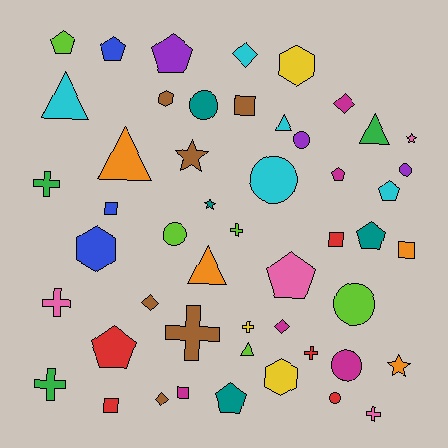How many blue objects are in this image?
There are 3 blue objects.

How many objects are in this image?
There are 50 objects.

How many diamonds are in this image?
There are 5 diamonds.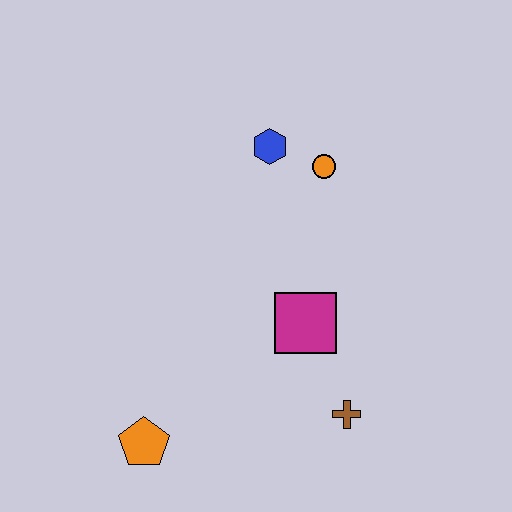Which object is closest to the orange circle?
The blue hexagon is closest to the orange circle.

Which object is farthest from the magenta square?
The orange pentagon is farthest from the magenta square.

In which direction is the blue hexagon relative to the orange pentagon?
The blue hexagon is above the orange pentagon.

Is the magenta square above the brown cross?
Yes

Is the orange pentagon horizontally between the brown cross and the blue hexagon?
No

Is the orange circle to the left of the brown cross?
Yes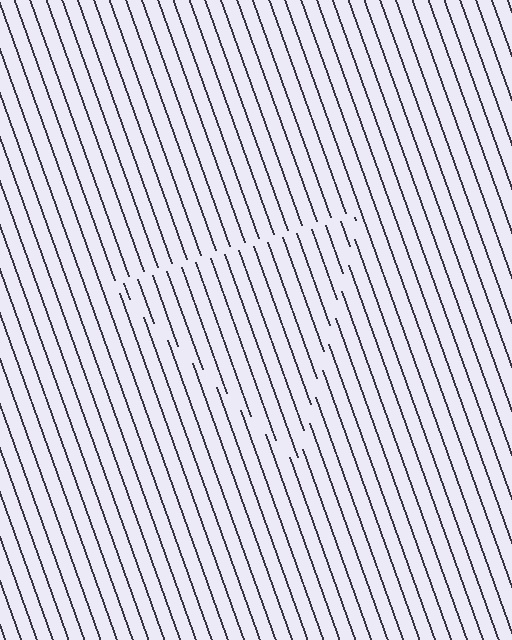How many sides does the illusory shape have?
3 sides — the line-ends trace a triangle.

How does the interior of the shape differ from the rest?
The interior of the shape contains the same grating, shifted by half a period — the contour is defined by the phase discontinuity where line-ends from the inner and outer gratings abut.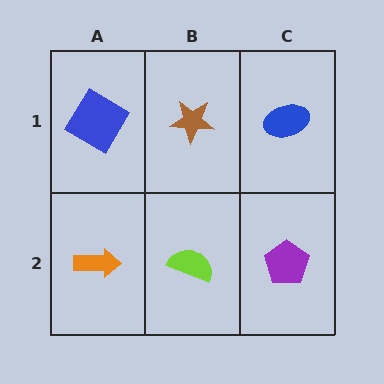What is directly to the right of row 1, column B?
A blue ellipse.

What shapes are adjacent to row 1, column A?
An orange arrow (row 2, column A), a brown star (row 1, column B).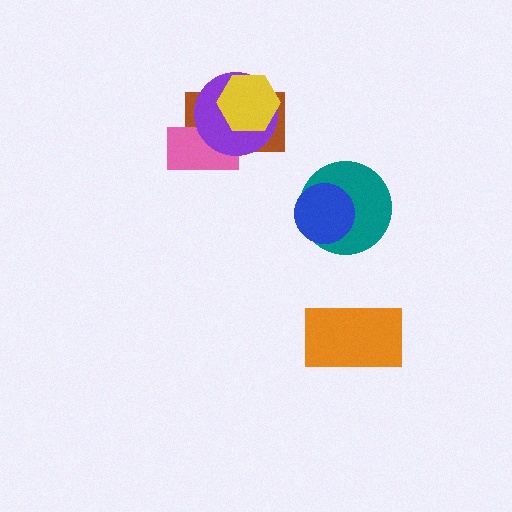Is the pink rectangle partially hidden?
Yes, it is partially covered by another shape.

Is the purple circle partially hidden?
Yes, it is partially covered by another shape.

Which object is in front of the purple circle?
The yellow hexagon is in front of the purple circle.